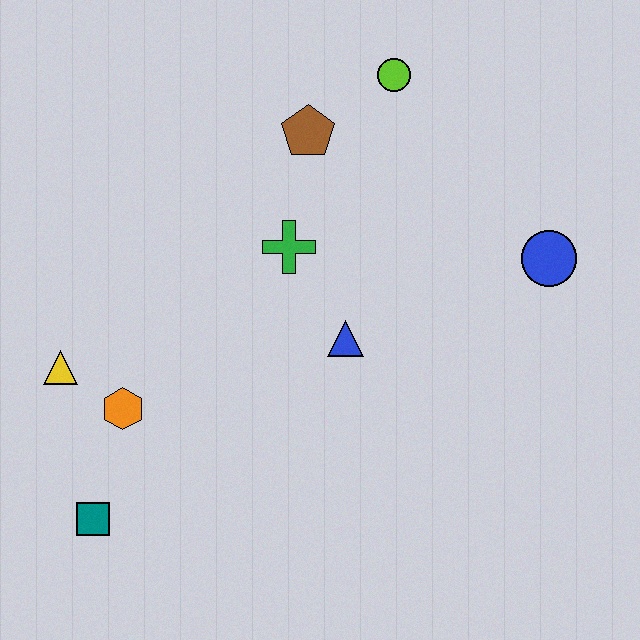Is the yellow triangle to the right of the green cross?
No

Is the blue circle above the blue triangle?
Yes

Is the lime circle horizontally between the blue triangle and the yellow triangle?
No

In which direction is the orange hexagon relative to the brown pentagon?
The orange hexagon is below the brown pentagon.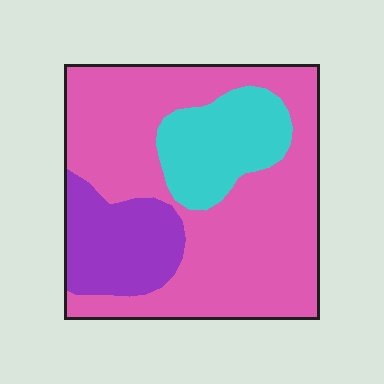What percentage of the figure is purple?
Purple takes up about one sixth (1/6) of the figure.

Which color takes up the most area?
Pink, at roughly 65%.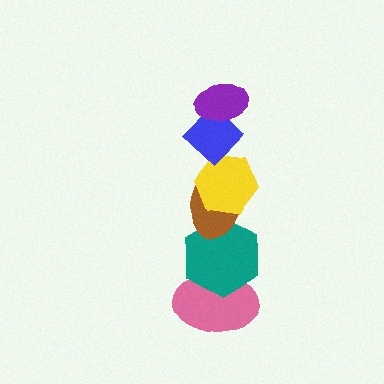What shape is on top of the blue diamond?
The purple ellipse is on top of the blue diamond.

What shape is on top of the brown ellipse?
The yellow hexagon is on top of the brown ellipse.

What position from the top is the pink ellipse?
The pink ellipse is 6th from the top.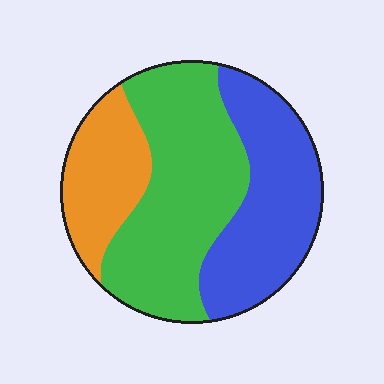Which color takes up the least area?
Orange, at roughly 20%.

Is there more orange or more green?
Green.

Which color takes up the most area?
Green, at roughly 45%.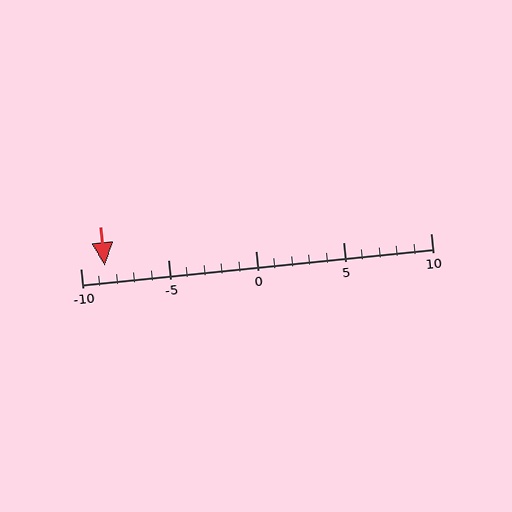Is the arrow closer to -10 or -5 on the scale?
The arrow is closer to -10.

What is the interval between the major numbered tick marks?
The major tick marks are spaced 5 units apart.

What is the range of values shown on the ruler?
The ruler shows values from -10 to 10.